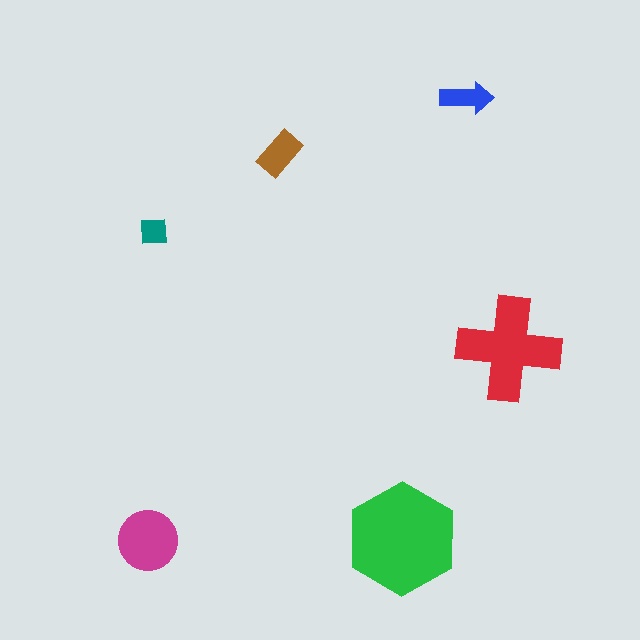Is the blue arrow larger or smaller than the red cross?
Smaller.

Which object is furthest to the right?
The red cross is rightmost.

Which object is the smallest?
The teal square.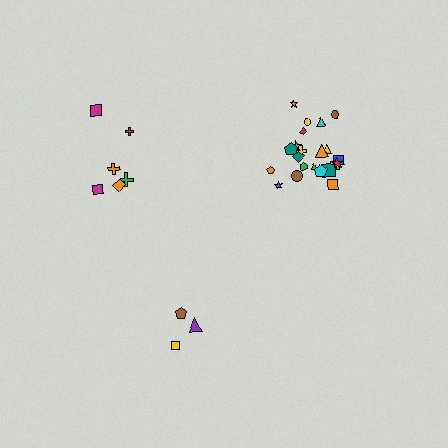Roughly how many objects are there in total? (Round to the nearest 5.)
Roughly 30 objects in total.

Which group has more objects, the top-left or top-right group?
The top-right group.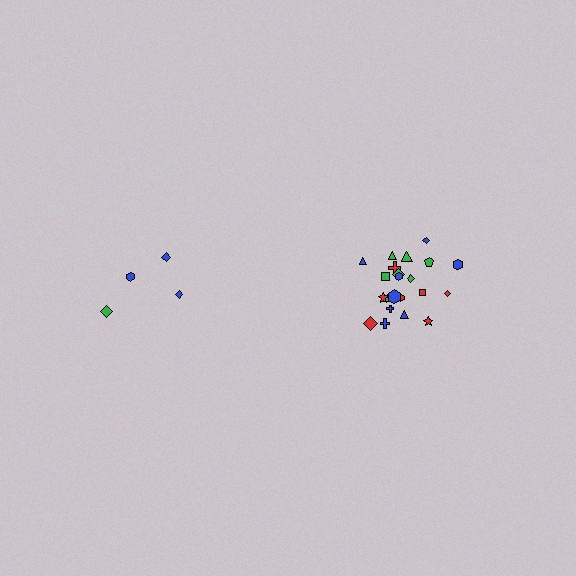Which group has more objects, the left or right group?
The right group.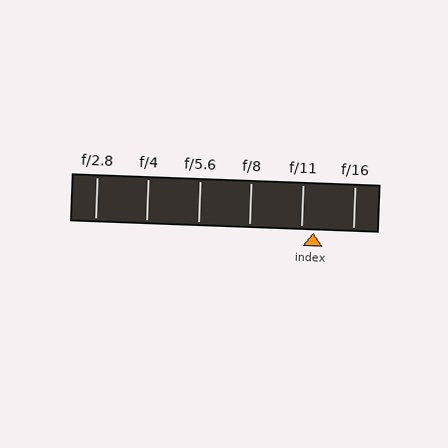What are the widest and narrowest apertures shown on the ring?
The widest aperture shown is f/2.8 and the narrowest is f/16.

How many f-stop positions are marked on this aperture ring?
There are 6 f-stop positions marked.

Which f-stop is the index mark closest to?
The index mark is closest to f/11.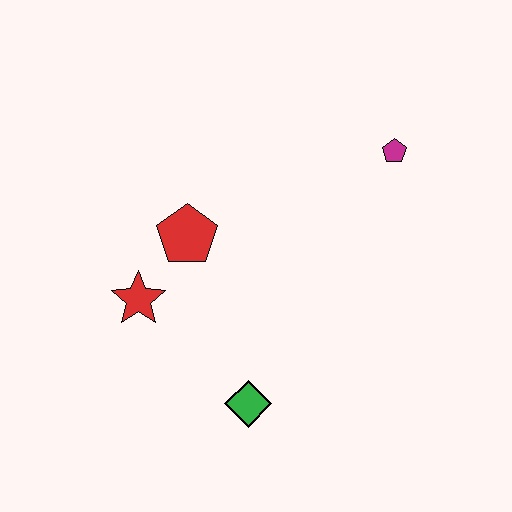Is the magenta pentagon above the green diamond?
Yes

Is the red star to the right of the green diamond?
No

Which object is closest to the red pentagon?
The red star is closest to the red pentagon.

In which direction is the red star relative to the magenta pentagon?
The red star is to the left of the magenta pentagon.